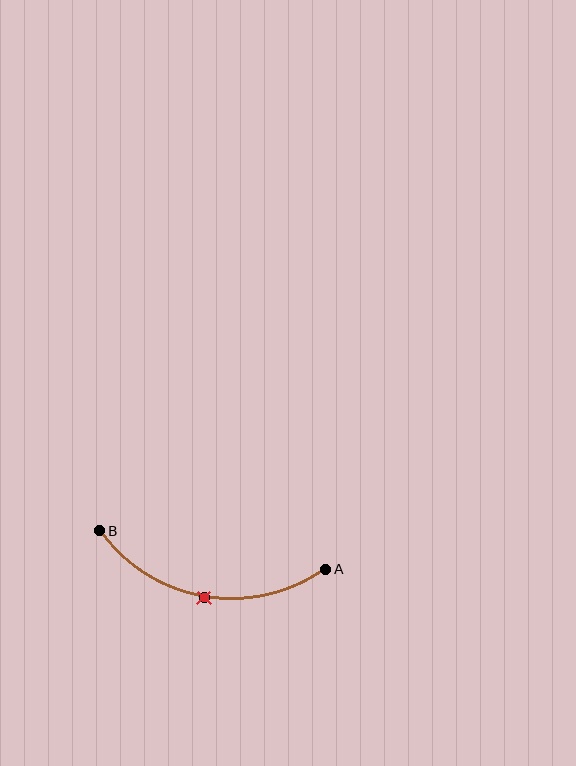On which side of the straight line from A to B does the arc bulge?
The arc bulges below the straight line connecting A and B.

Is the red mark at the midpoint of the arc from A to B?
Yes. The red mark lies on the arc at equal arc-length from both A and B — it is the arc midpoint.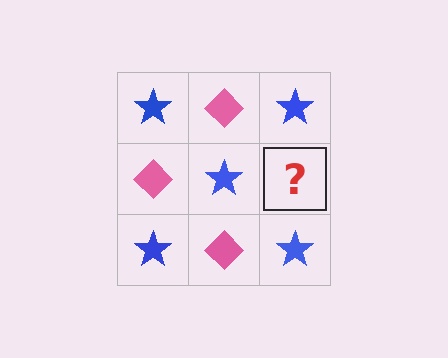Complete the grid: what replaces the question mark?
The question mark should be replaced with a pink diamond.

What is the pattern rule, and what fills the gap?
The rule is that it alternates blue star and pink diamond in a checkerboard pattern. The gap should be filled with a pink diamond.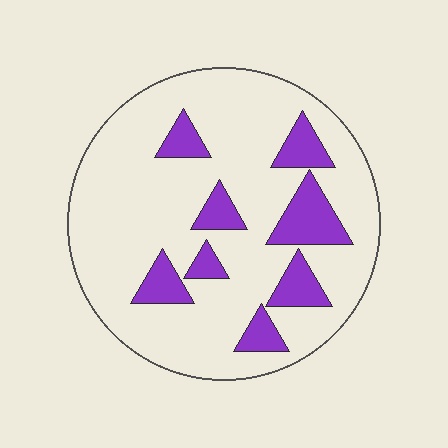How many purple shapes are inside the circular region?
8.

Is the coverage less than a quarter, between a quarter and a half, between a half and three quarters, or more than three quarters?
Less than a quarter.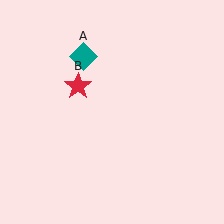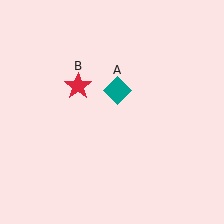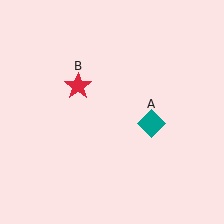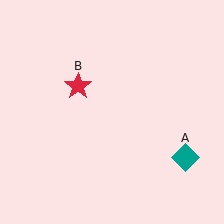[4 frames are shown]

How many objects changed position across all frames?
1 object changed position: teal diamond (object A).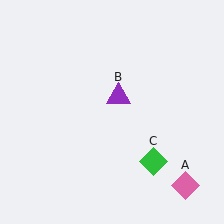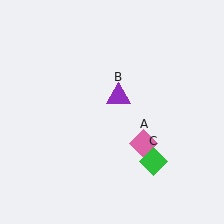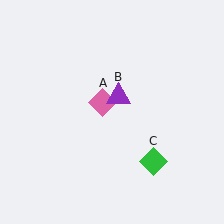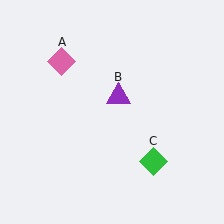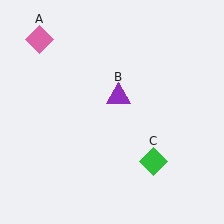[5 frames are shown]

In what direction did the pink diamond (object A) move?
The pink diamond (object A) moved up and to the left.